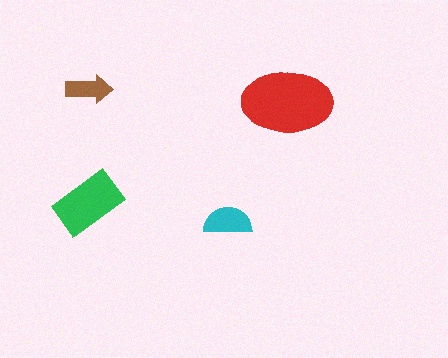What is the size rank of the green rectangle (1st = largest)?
2nd.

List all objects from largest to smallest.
The red ellipse, the green rectangle, the cyan semicircle, the brown arrow.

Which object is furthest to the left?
The green rectangle is leftmost.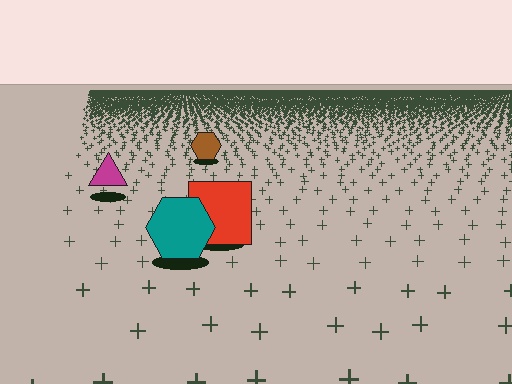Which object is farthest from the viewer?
The brown hexagon is farthest from the viewer. It appears smaller and the ground texture around it is denser.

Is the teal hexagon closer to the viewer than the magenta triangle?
Yes. The teal hexagon is closer — you can tell from the texture gradient: the ground texture is coarser near it.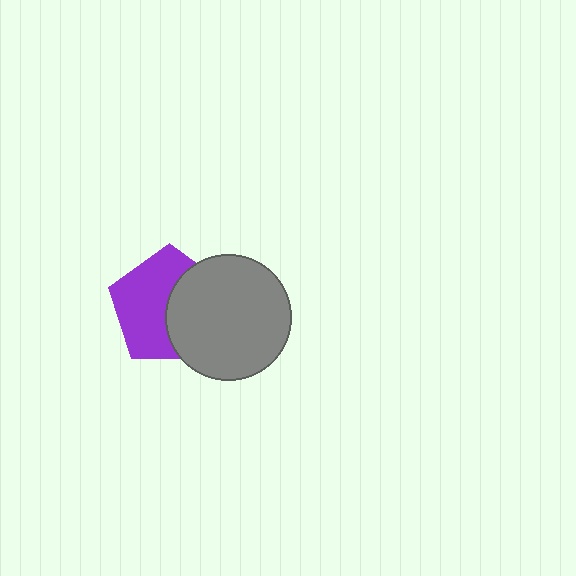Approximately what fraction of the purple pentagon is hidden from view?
Roughly 44% of the purple pentagon is hidden behind the gray circle.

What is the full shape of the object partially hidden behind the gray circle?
The partially hidden object is a purple pentagon.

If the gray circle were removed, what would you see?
You would see the complete purple pentagon.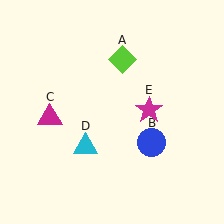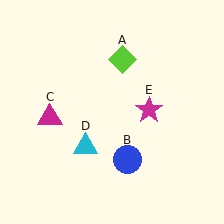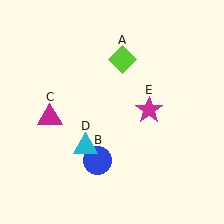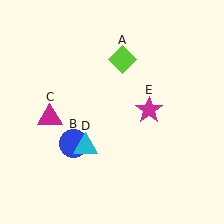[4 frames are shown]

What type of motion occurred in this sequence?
The blue circle (object B) rotated clockwise around the center of the scene.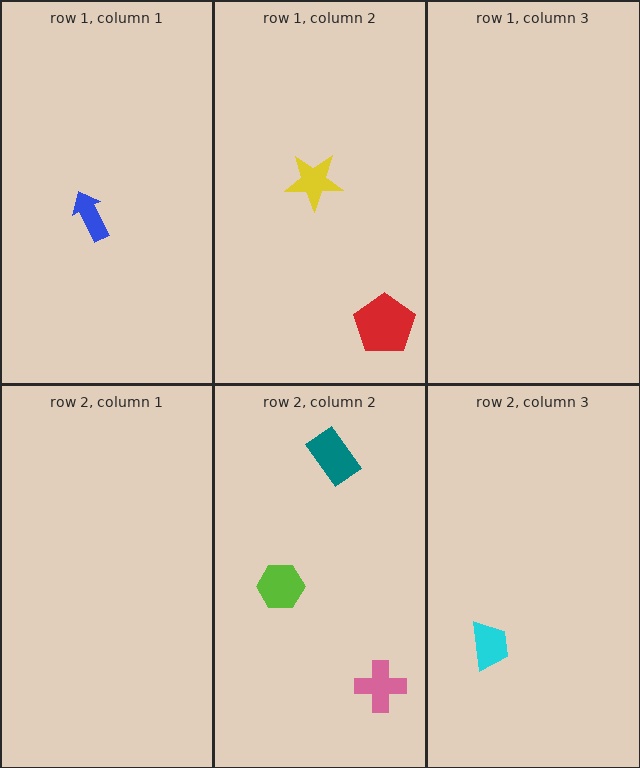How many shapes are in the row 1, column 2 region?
2.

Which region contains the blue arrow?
The row 1, column 1 region.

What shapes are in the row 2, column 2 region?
The teal rectangle, the pink cross, the lime hexagon.